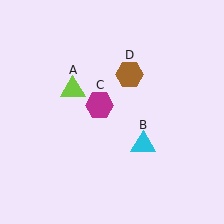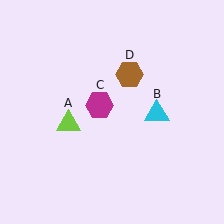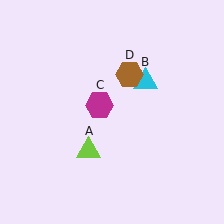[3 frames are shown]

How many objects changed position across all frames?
2 objects changed position: lime triangle (object A), cyan triangle (object B).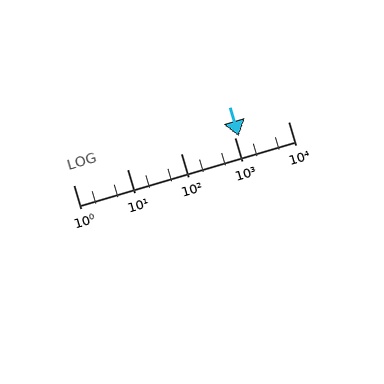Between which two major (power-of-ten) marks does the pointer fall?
The pointer is between 1000 and 10000.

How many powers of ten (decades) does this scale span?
The scale spans 4 decades, from 1 to 10000.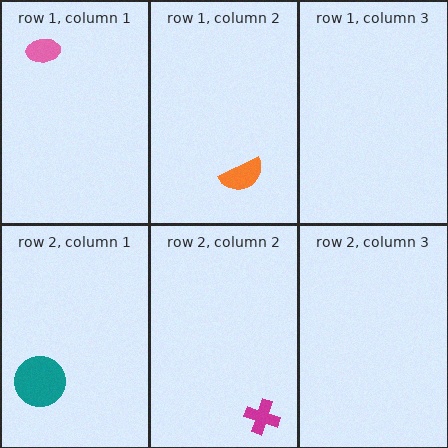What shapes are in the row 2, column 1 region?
The teal circle.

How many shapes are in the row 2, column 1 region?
1.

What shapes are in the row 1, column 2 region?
The orange semicircle.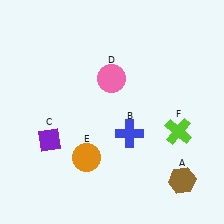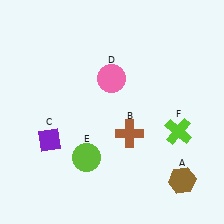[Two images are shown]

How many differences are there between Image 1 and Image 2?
There are 2 differences between the two images.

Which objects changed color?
B changed from blue to brown. E changed from orange to lime.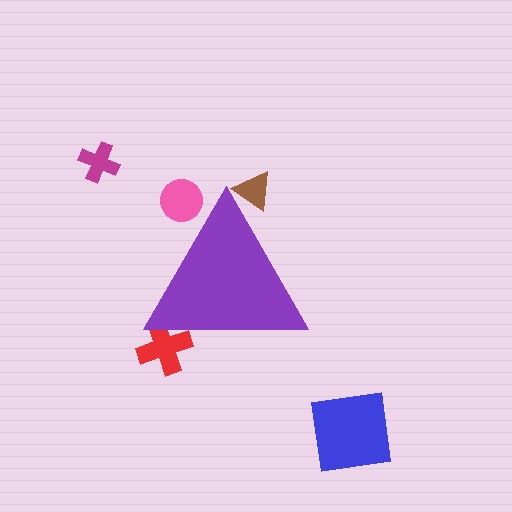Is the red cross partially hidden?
Yes, the red cross is partially hidden behind the purple triangle.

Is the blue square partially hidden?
No, the blue square is fully visible.